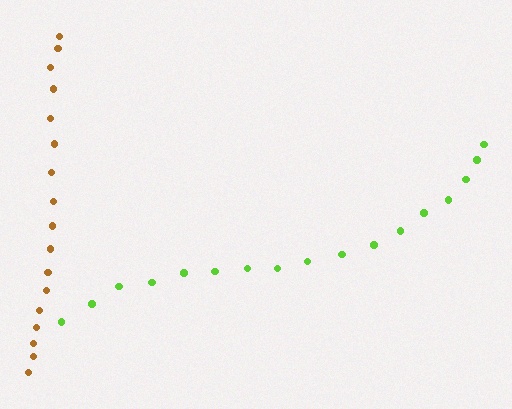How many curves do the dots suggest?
There are 2 distinct paths.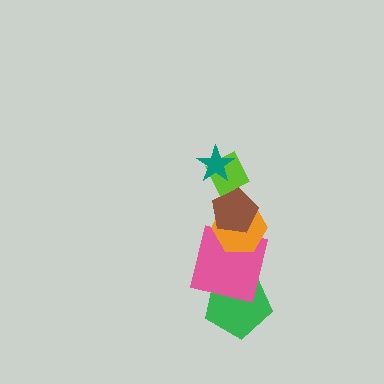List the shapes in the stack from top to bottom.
From top to bottom: the teal star, the lime diamond, the brown pentagon, the orange hexagon, the pink square, the green pentagon.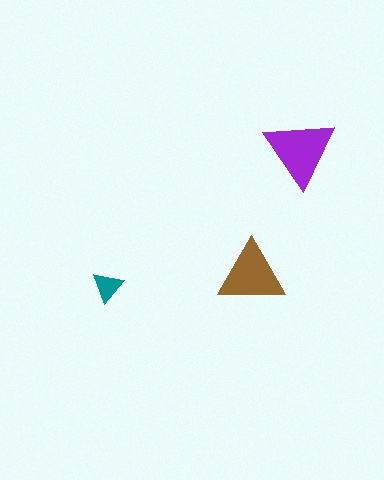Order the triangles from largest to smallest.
the purple one, the brown one, the teal one.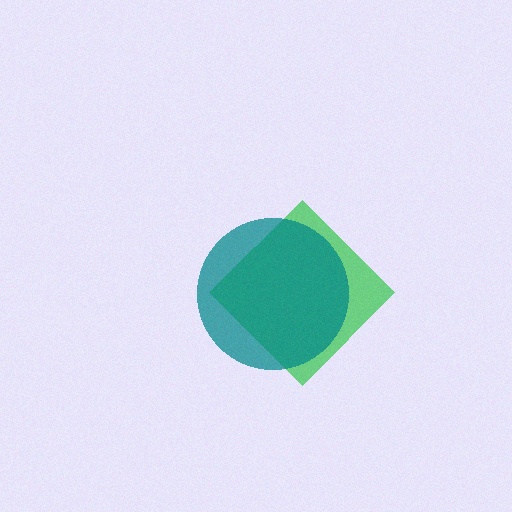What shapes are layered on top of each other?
The layered shapes are: a green diamond, a teal circle.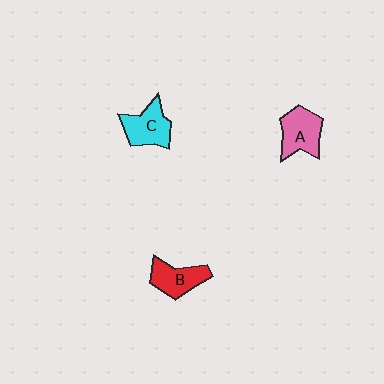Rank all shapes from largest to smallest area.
From largest to smallest: A (pink), C (cyan), B (red).